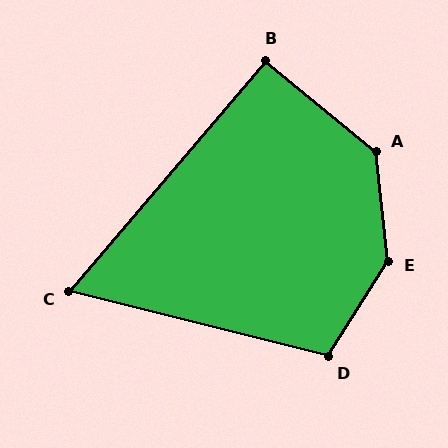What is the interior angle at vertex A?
Approximately 136 degrees (obtuse).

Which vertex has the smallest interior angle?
C, at approximately 64 degrees.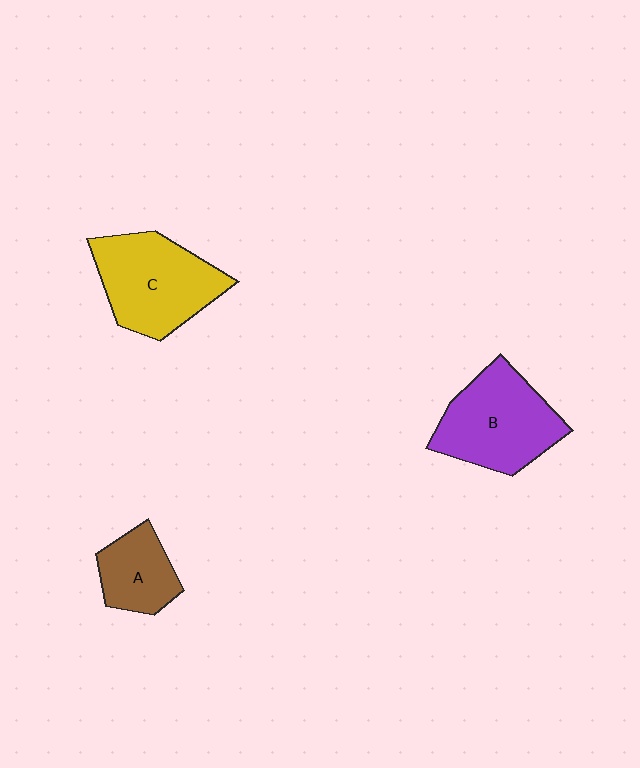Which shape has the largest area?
Shape C (yellow).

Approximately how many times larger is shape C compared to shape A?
Approximately 1.8 times.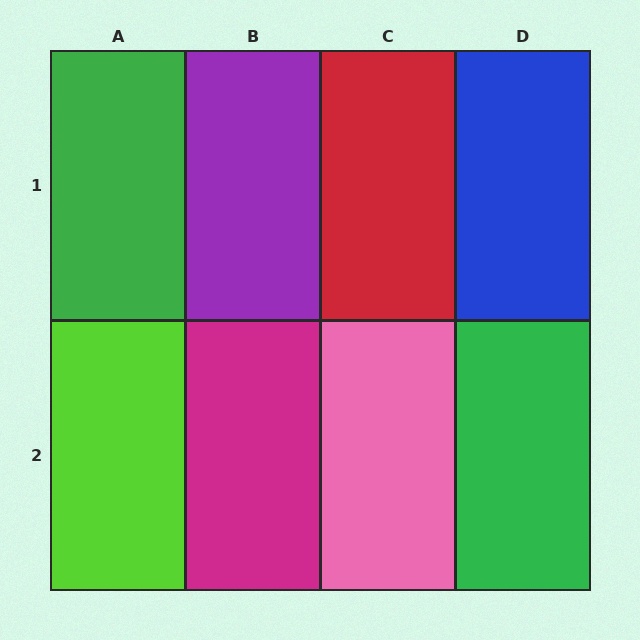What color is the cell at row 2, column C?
Pink.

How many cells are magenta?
1 cell is magenta.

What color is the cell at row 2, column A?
Lime.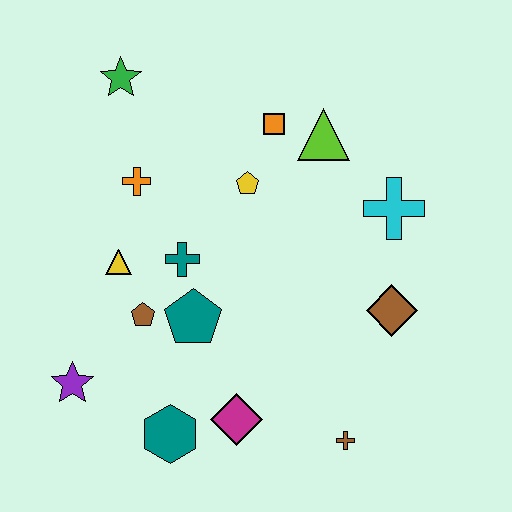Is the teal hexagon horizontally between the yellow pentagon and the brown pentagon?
Yes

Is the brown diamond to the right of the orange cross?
Yes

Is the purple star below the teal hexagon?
No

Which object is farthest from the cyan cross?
The purple star is farthest from the cyan cross.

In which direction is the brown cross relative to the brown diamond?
The brown cross is below the brown diamond.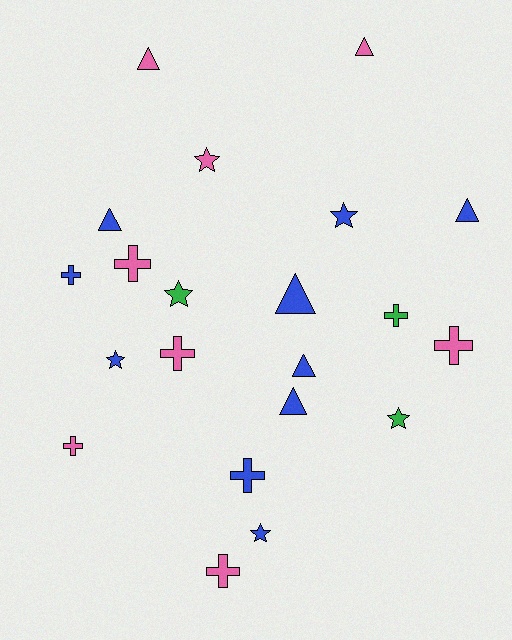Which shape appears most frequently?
Cross, with 8 objects.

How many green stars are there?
There are 2 green stars.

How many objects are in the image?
There are 21 objects.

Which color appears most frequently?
Blue, with 10 objects.